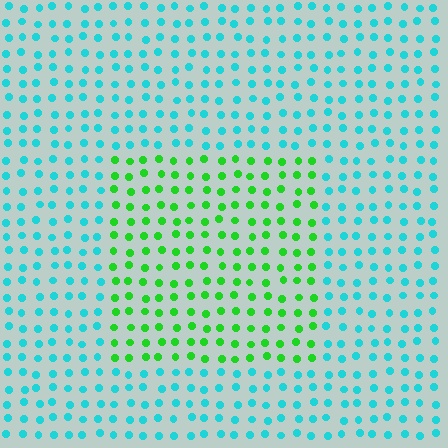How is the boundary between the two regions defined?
The boundary is defined purely by a slight shift in hue (about 59 degrees). Spacing, size, and orientation are identical on both sides.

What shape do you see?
I see a rectangle.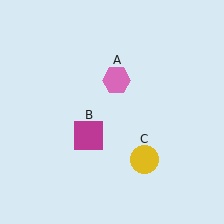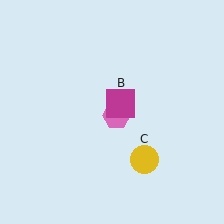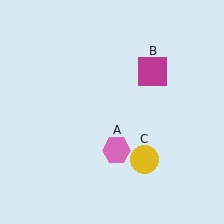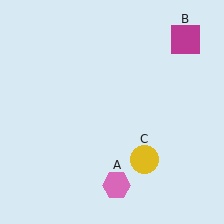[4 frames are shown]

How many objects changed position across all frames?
2 objects changed position: pink hexagon (object A), magenta square (object B).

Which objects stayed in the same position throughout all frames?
Yellow circle (object C) remained stationary.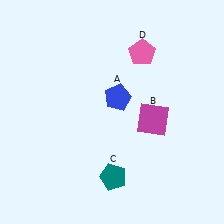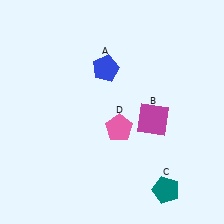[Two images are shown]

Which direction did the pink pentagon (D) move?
The pink pentagon (D) moved down.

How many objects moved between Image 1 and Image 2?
3 objects moved between the two images.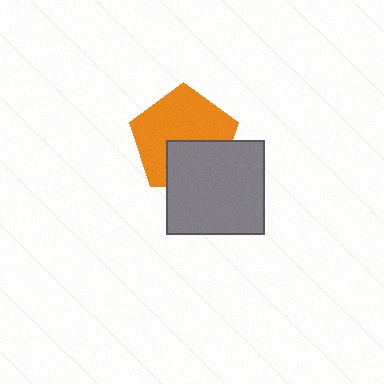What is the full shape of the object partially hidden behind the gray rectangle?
The partially hidden object is an orange pentagon.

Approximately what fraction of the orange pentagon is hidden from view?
Roughly 36% of the orange pentagon is hidden behind the gray rectangle.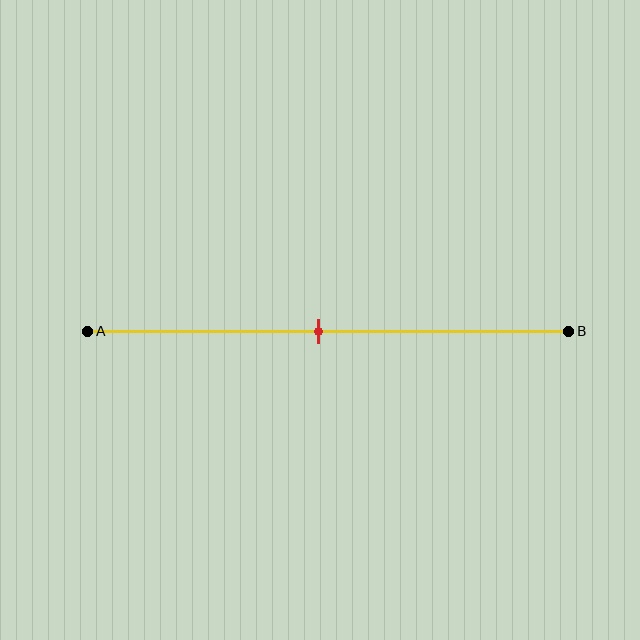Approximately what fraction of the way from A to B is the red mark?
The red mark is approximately 50% of the way from A to B.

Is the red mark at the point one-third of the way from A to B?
No, the mark is at about 50% from A, not at the 33% one-third point.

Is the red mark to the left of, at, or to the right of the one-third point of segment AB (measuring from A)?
The red mark is to the right of the one-third point of segment AB.